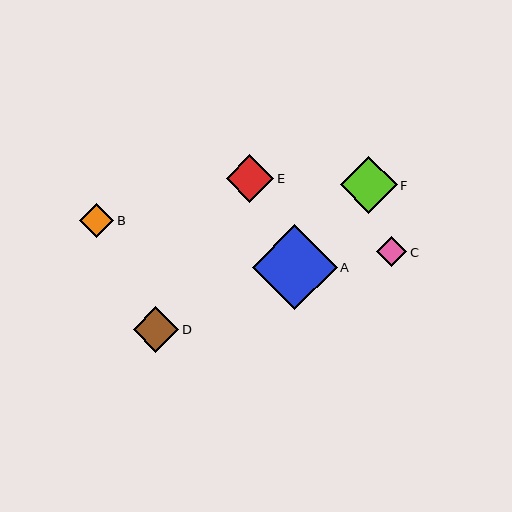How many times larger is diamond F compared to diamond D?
Diamond F is approximately 1.2 times the size of diamond D.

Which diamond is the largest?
Diamond A is the largest with a size of approximately 85 pixels.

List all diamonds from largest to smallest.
From largest to smallest: A, F, E, D, B, C.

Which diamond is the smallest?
Diamond C is the smallest with a size of approximately 30 pixels.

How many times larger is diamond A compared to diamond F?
Diamond A is approximately 1.5 times the size of diamond F.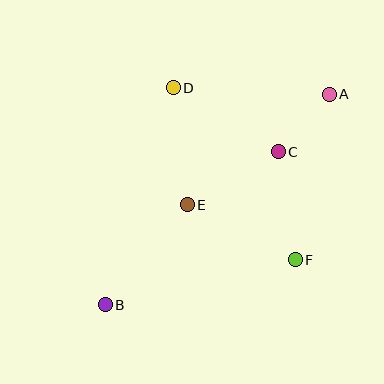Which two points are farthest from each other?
Points A and B are farthest from each other.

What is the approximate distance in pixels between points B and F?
The distance between B and F is approximately 195 pixels.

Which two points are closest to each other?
Points A and C are closest to each other.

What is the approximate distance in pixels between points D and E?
The distance between D and E is approximately 118 pixels.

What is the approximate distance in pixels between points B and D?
The distance between B and D is approximately 227 pixels.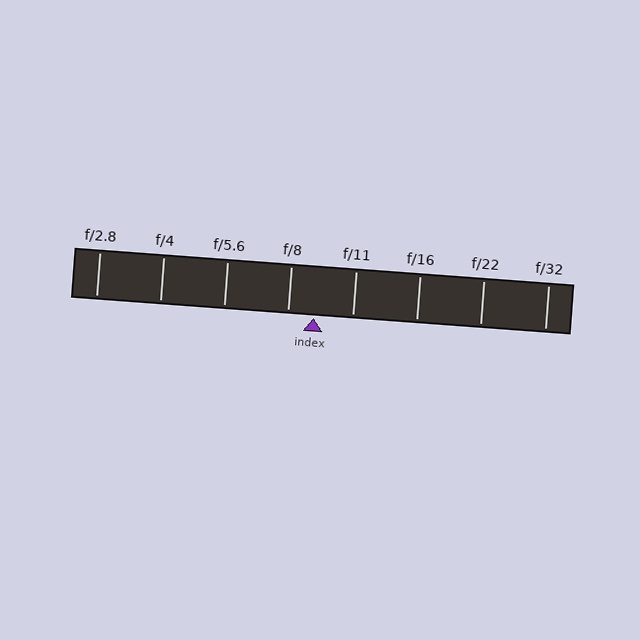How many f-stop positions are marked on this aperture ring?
There are 8 f-stop positions marked.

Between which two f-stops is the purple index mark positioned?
The index mark is between f/8 and f/11.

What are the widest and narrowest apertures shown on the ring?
The widest aperture shown is f/2.8 and the narrowest is f/32.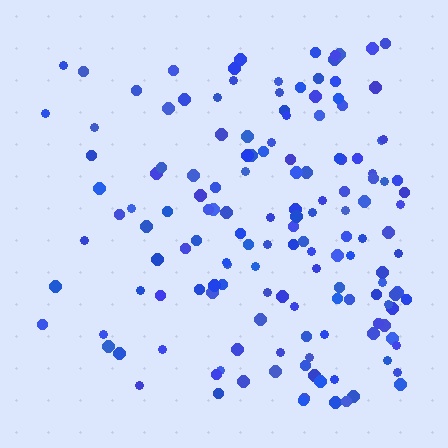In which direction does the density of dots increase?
From left to right, with the right side densest.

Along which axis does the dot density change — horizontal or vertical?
Horizontal.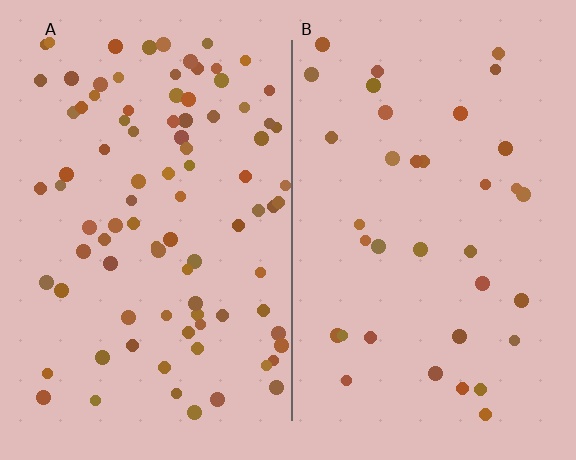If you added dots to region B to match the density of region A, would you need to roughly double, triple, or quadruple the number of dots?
Approximately triple.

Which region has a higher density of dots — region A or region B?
A (the left).